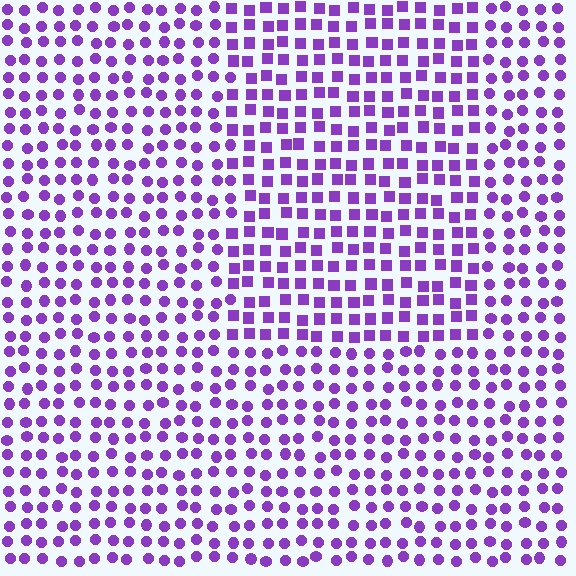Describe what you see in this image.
The image is filled with small purple elements arranged in a uniform grid. A rectangle-shaped region contains squares, while the surrounding area contains circles. The boundary is defined purely by the change in element shape.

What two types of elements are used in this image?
The image uses squares inside the rectangle region and circles outside it.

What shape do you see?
I see a rectangle.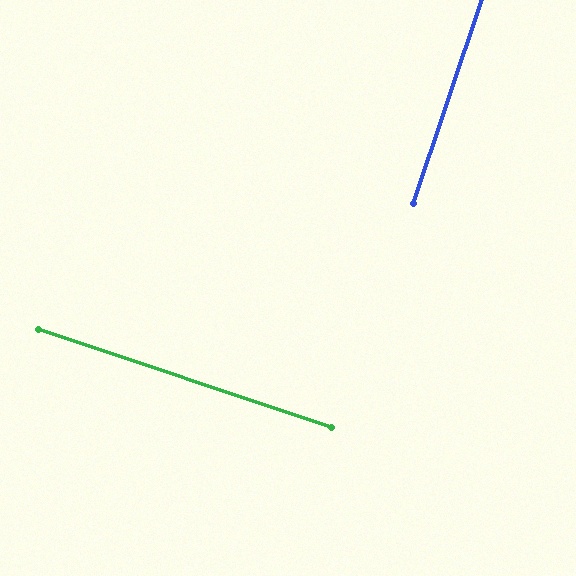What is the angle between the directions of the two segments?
Approximately 90 degrees.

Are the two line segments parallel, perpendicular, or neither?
Perpendicular — they meet at approximately 90°.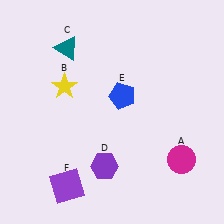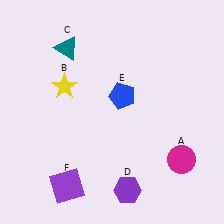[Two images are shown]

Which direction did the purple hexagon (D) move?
The purple hexagon (D) moved down.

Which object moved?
The purple hexagon (D) moved down.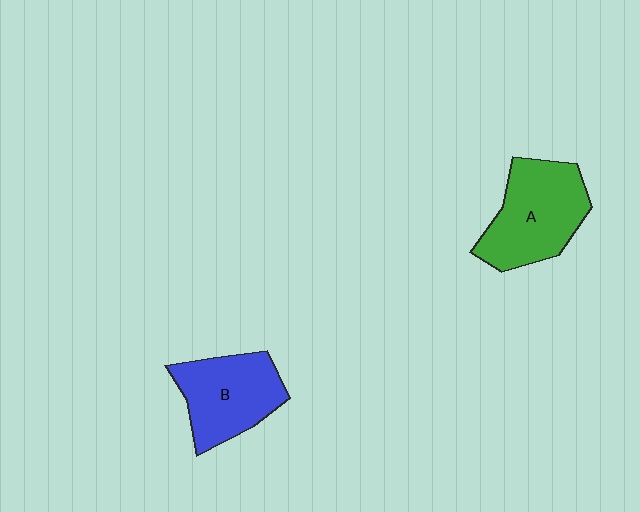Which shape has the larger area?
Shape A (green).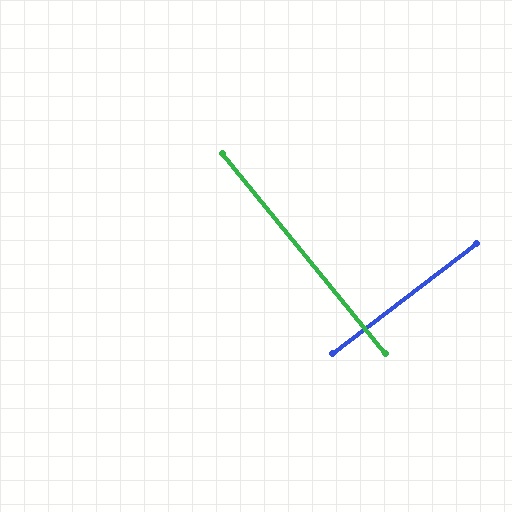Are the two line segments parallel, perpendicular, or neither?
Perpendicular — they meet at approximately 88°.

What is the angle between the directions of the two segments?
Approximately 88 degrees.